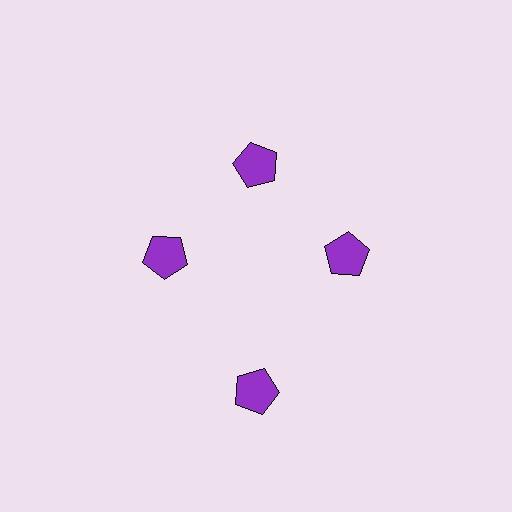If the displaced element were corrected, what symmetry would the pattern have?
It would have 4-fold rotational symmetry — the pattern would map onto itself every 90 degrees.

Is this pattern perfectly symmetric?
No. The 4 purple pentagons are arranged in a ring, but one element near the 6 o'clock position is pushed outward from the center, breaking the 4-fold rotational symmetry.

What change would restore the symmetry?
The symmetry would be restored by moving it inward, back onto the ring so that all 4 pentagons sit at equal angles and equal distance from the center.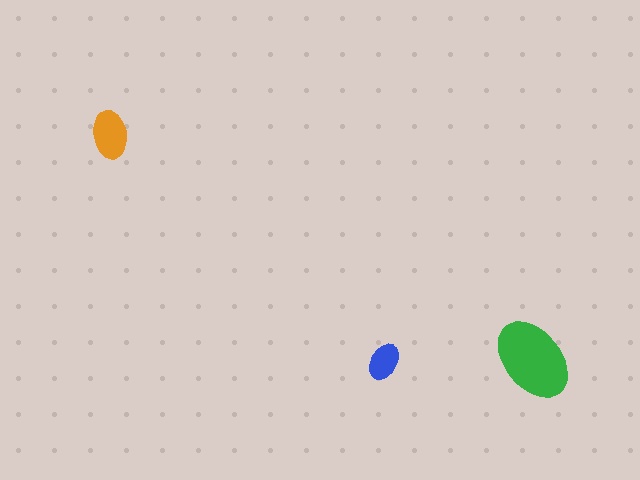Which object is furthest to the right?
The green ellipse is rightmost.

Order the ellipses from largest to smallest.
the green one, the orange one, the blue one.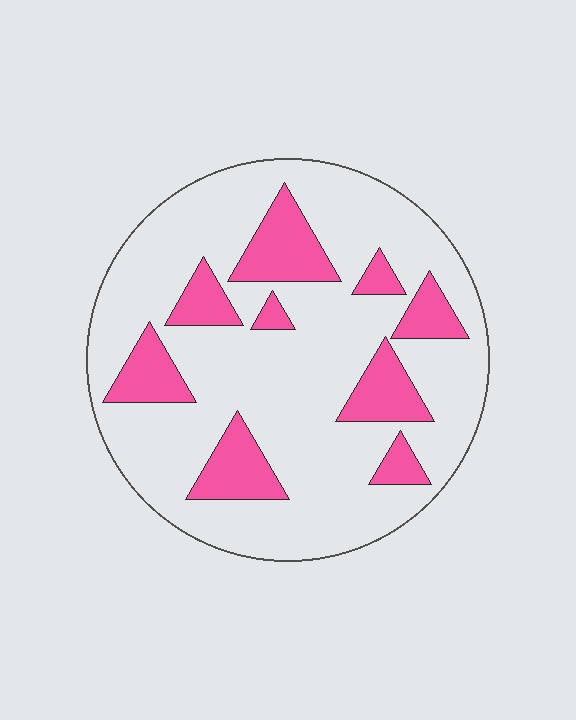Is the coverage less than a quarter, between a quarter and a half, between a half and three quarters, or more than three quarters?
Less than a quarter.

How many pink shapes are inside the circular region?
9.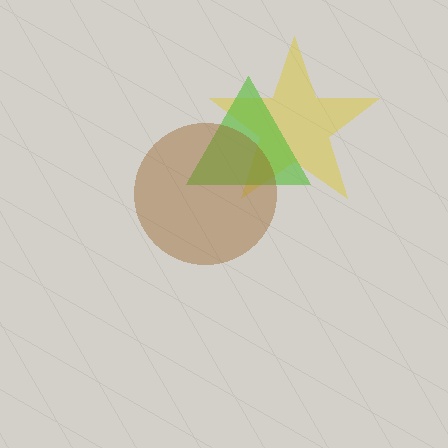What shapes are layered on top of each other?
The layered shapes are: a yellow star, a lime triangle, a brown circle.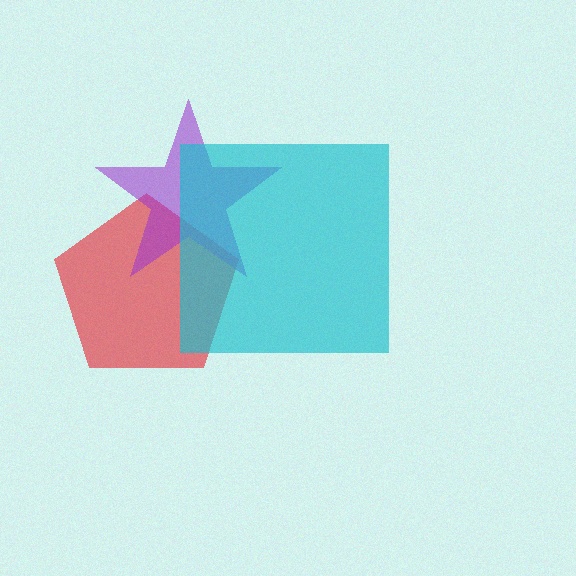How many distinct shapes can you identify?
There are 3 distinct shapes: a red pentagon, a purple star, a cyan square.